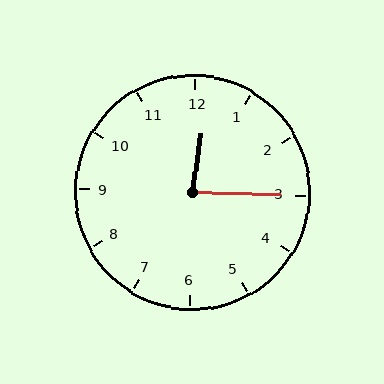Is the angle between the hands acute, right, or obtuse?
It is acute.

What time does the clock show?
12:15.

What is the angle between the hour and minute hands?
Approximately 82 degrees.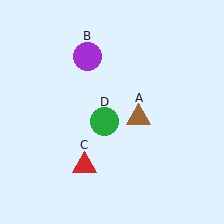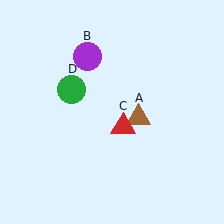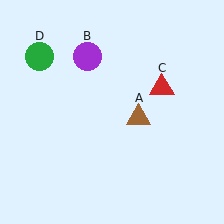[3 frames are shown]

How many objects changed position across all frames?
2 objects changed position: red triangle (object C), green circle (object D).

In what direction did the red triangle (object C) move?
The red triangle (object C) moved up and to the right.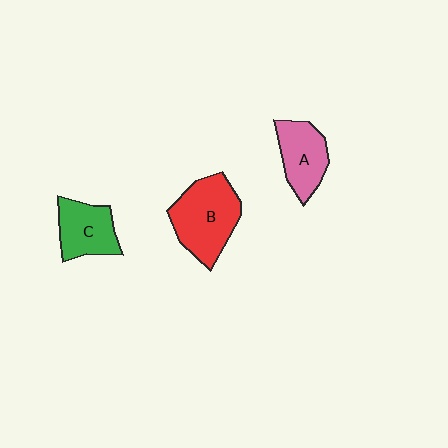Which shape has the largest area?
Shape B (red).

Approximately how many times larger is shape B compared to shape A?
Approximately 1.5 times.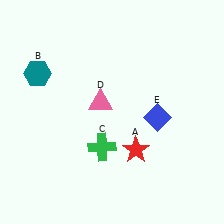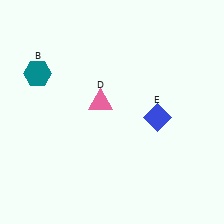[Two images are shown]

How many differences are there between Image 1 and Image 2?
There are 2 differences between the two images.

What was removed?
The green cross (C), the red star (A) were removed in Image 2.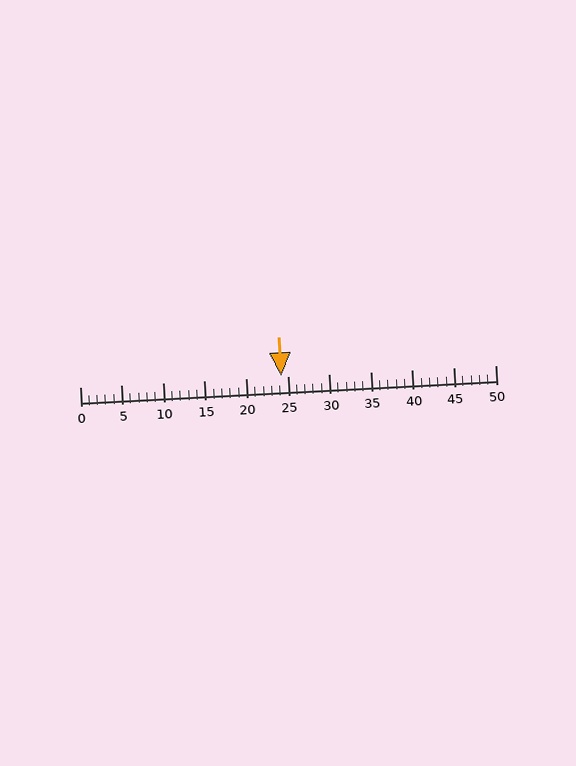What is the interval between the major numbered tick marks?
The major tick marks are spaced 5 units apart.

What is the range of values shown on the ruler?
The ruler shows values from 0 to 50.